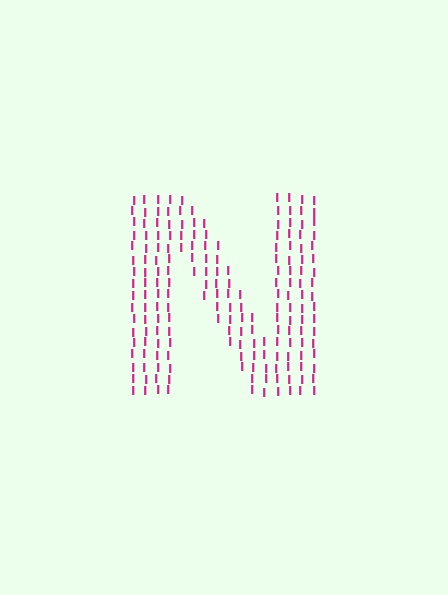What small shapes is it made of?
It is made of small letter I's.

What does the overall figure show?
The overall figure shows the letter N.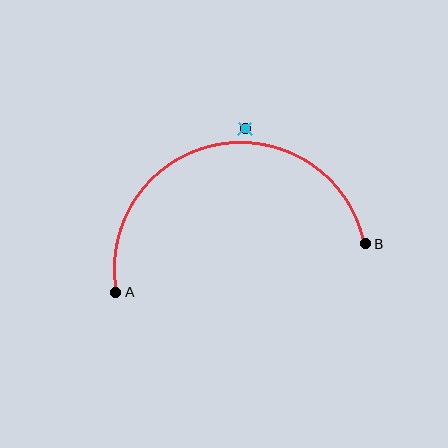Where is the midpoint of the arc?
The arc midpoint is the point on the curve farthest from the straight line joining A and B. It sits above that line.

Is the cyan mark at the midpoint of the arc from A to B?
No — the cyan mark does not lie on the arc at all. It sits slightly outside the curve.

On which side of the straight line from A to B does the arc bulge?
The arc bulges above the straight line connecting A and B.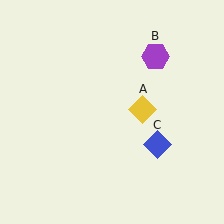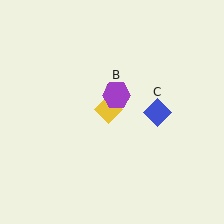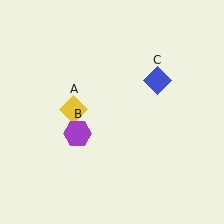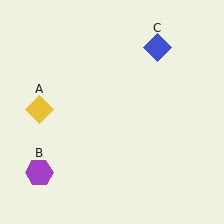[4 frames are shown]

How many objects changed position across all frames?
3 objects changed position: yellow diamond (object A), purple hexagon (object B), blue diamond (object C).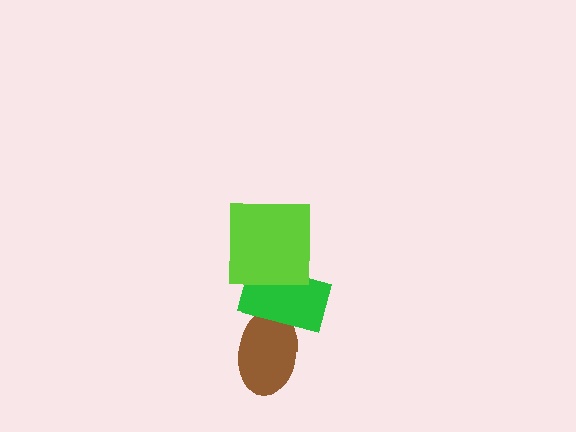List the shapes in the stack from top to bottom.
From top to bottom: the lime square, the green rectangle, the brown ellipse.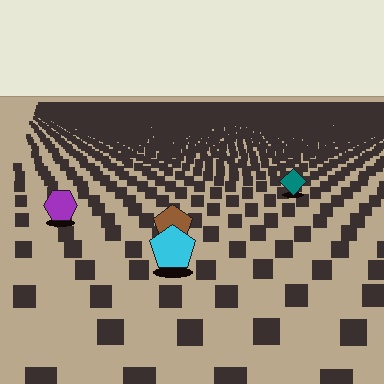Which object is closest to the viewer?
The cyan pentagon is closest. The texture marks near it are larger and more spread out.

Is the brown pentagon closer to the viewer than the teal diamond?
Yes. The brown pentagon is closer — you can tell from the texture gradient: the ground texture is coarser near it.